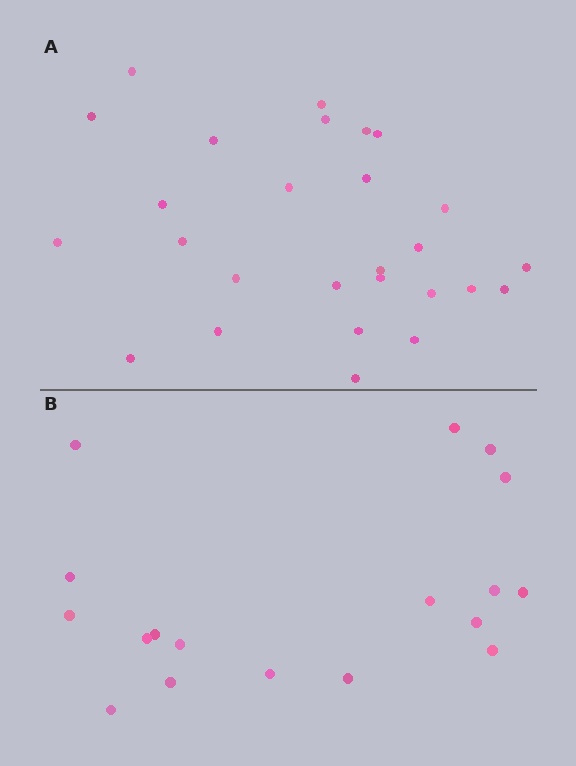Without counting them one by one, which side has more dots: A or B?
Region A (the top region) has more dots.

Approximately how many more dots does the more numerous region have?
Region A has roughly 8 or so more dots than region B.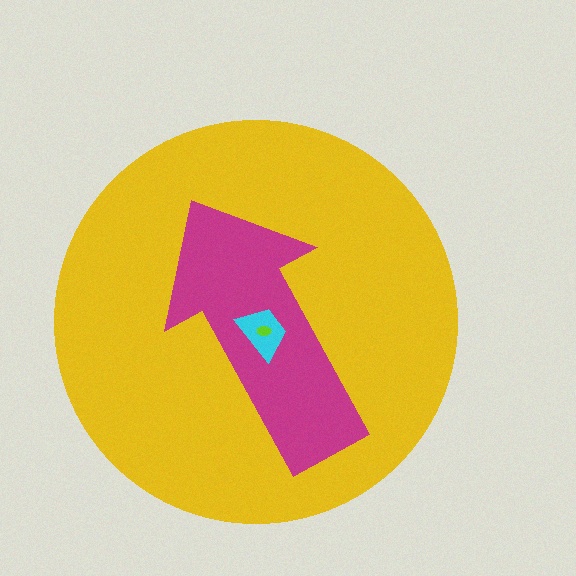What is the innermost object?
The lime ellipse.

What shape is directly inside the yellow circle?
The magenta arrow.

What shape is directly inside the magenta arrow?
The cyan trapezoid.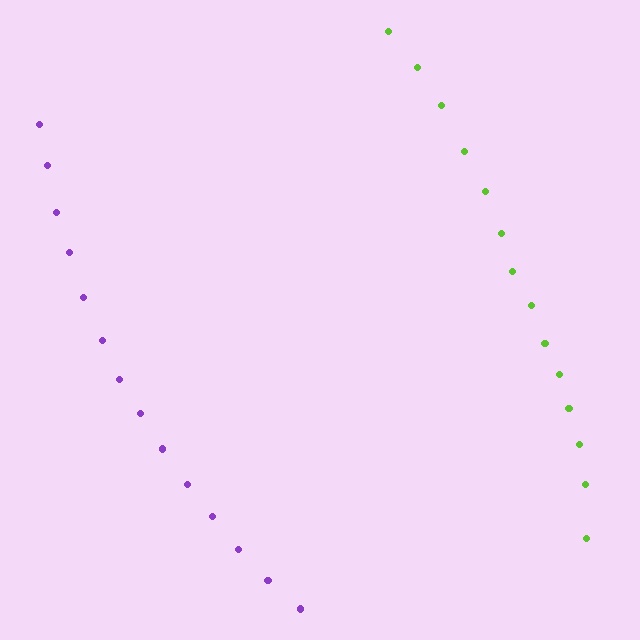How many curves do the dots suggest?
There are 2 distinct paths.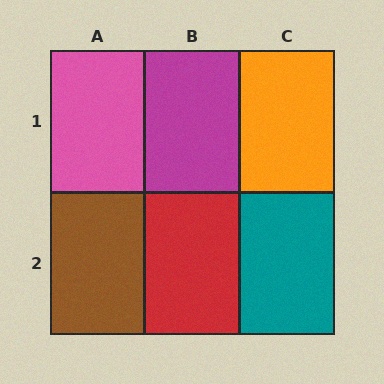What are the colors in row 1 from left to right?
Pink, magenta, orange.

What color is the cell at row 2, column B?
Red.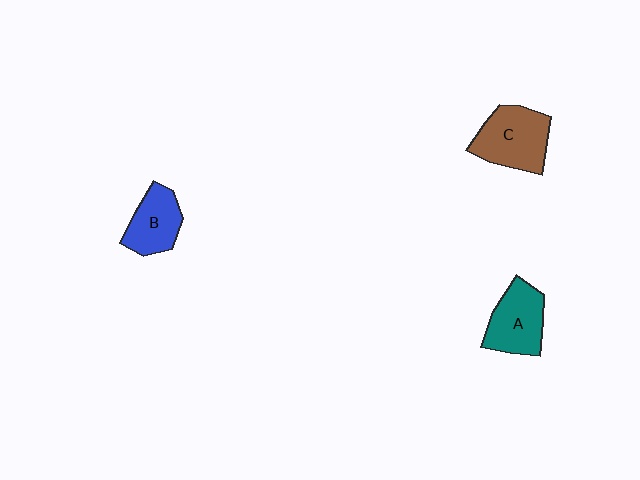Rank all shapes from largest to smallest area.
From largest to smallest: C (brown), A (teal), B (blue).